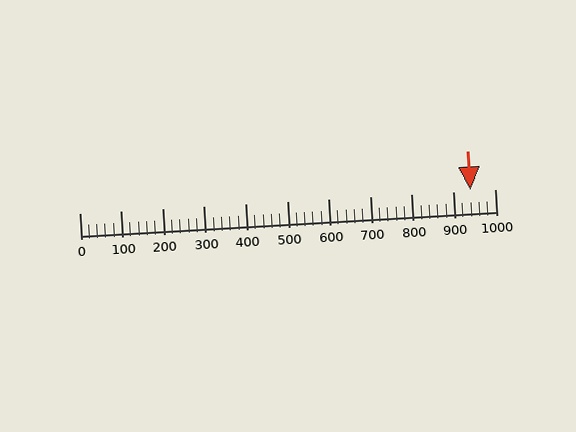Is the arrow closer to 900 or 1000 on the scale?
The arrow is closer to 900.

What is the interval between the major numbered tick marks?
The major tick marks are spaced 100 units apart.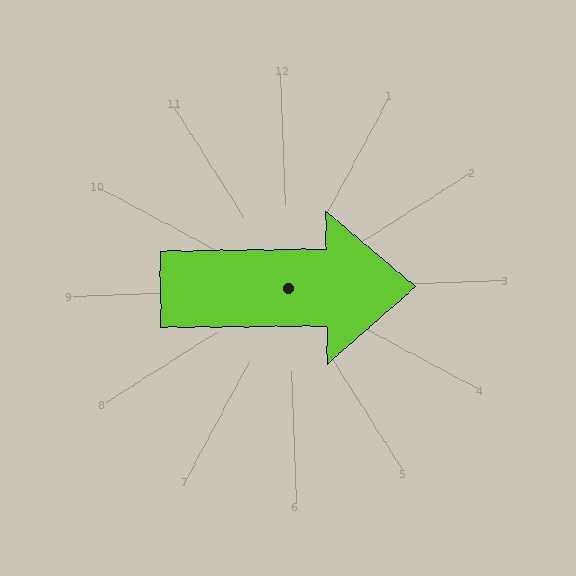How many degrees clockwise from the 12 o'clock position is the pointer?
Approximately 91 degrees.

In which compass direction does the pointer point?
East.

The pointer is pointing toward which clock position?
Roughly 3 o'clock.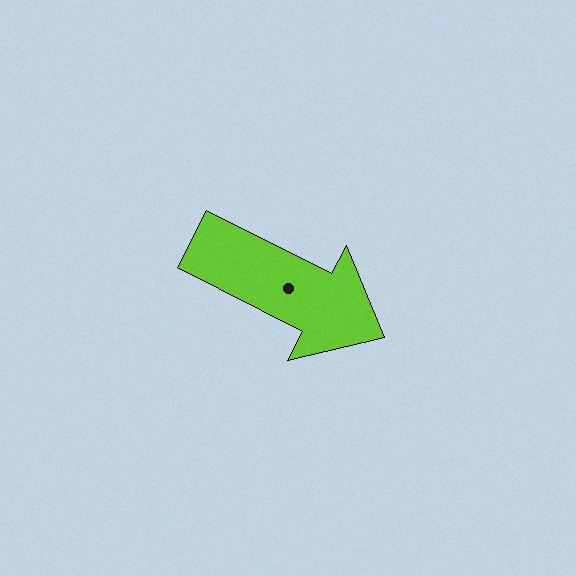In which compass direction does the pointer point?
Southeast.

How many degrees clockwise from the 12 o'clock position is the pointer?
Approximately 117 degrees.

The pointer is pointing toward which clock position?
Roughly 4 o'clock.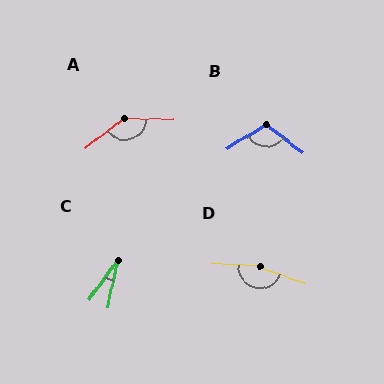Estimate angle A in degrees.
Approximately 142 degrees.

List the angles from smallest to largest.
C (24°), B (111°), A (142°), D (162°).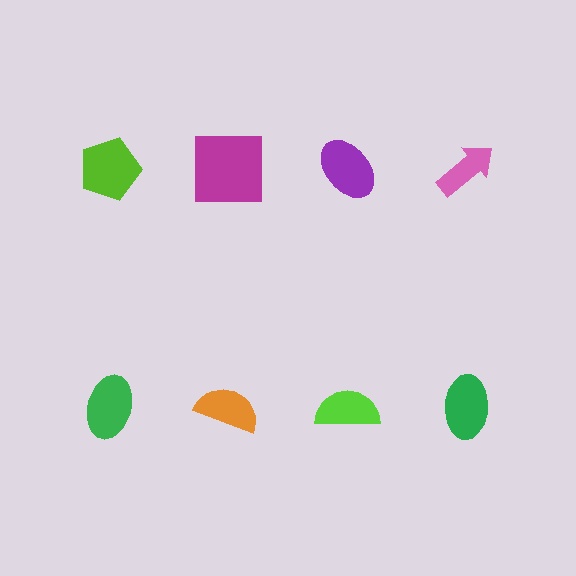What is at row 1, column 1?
A lime pentagon.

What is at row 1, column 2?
A magenta square.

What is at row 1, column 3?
A purple ellipse.